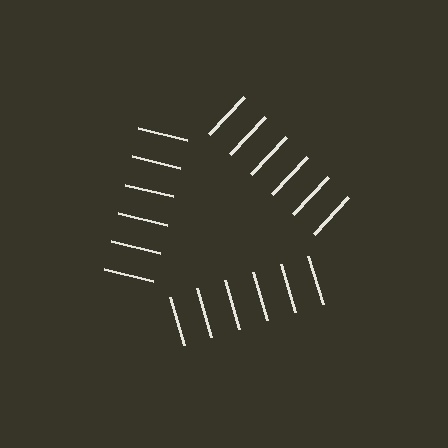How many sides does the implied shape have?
3 sides — the line-ends trace a triangle.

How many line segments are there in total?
18 — 6 along each of the 3 edges.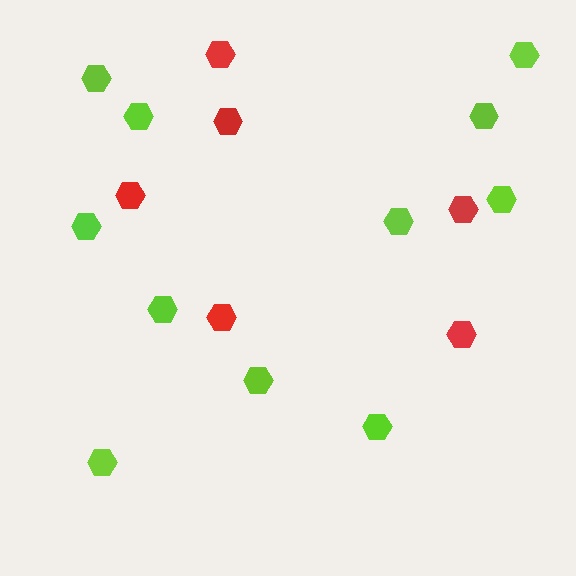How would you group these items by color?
There are 2 groups: one group of red hexagons (6) and one group of lime hexagons (11).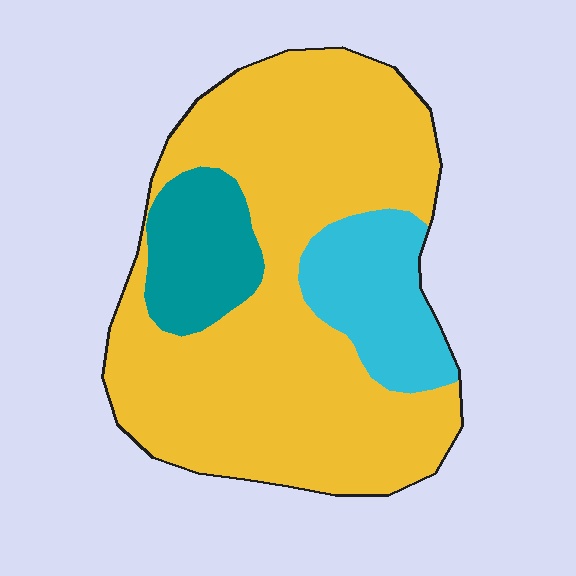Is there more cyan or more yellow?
Yellow.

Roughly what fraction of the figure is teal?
Teal covers roughly 10% of the figure.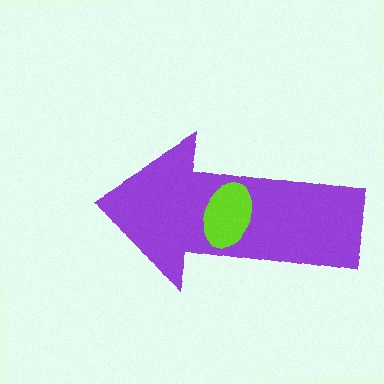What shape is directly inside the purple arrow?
The lime ellipse.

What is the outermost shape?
The purple arrow.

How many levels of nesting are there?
2.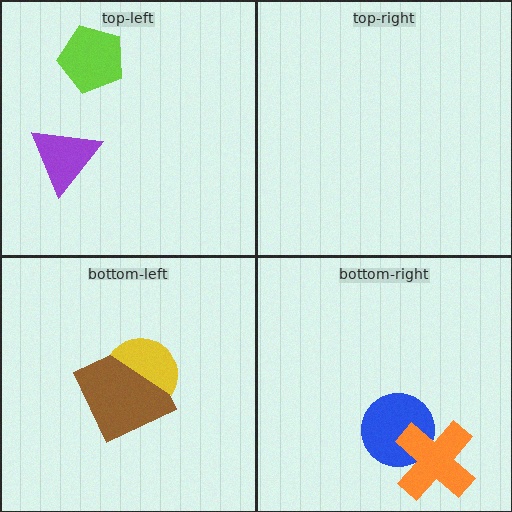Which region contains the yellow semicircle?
The bottom-left region.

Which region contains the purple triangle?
The top-left region.